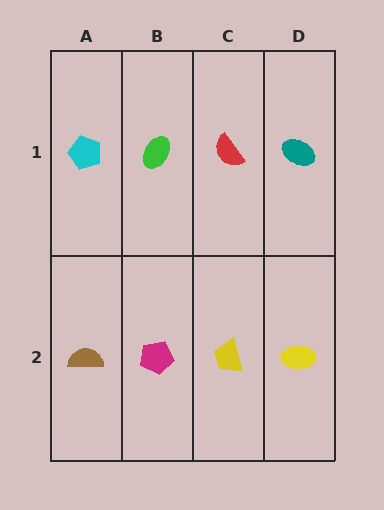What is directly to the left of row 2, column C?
A magenta pentagon.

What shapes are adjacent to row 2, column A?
A cyan pentagon (row 1, column A), a magenta pentagon (row 2, column B).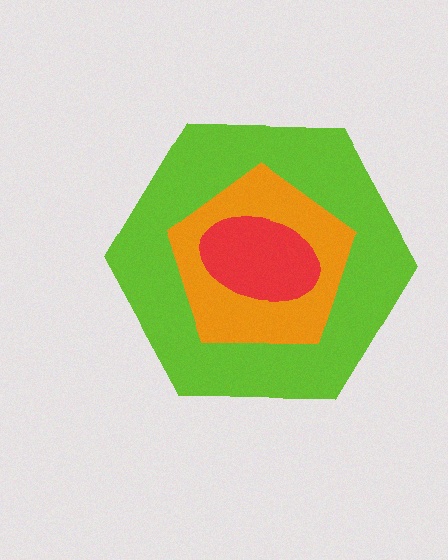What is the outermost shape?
The lime hexagon.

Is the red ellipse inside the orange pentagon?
Yes.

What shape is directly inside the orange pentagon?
The red ellipse.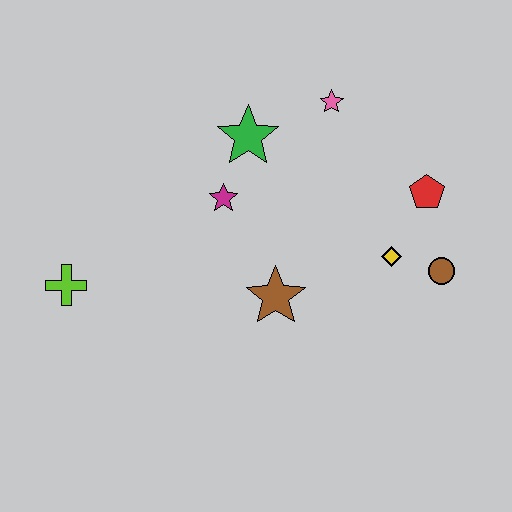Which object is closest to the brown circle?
The yellow diamond is closest to the brown circle.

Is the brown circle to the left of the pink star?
No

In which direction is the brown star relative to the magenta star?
The brown star is below the magenta star.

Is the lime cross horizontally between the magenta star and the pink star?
No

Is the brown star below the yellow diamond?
Yes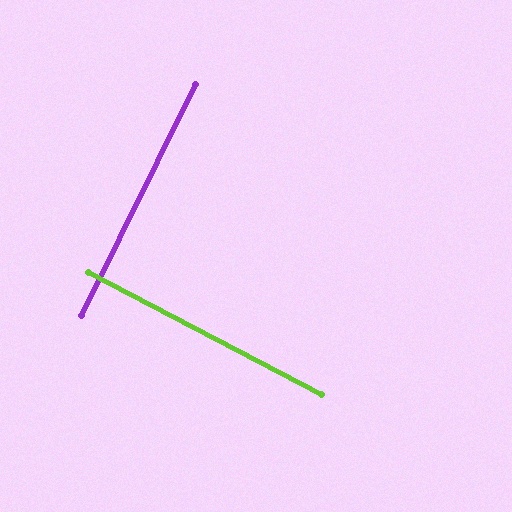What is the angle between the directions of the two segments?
Approximately 89 degrees.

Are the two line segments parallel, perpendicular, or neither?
Perpendicular — they meet at approximately 89°.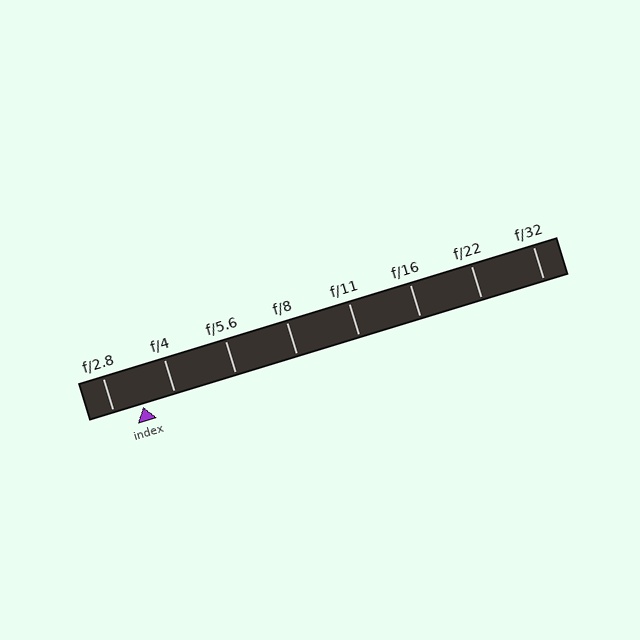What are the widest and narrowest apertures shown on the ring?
The widest aperture shown is f/2.8 and the narrowest is f/32.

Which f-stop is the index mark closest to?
The index mark is closest to f/2.8.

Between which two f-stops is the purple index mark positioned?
The index mark is between f/2.8 and f/4.